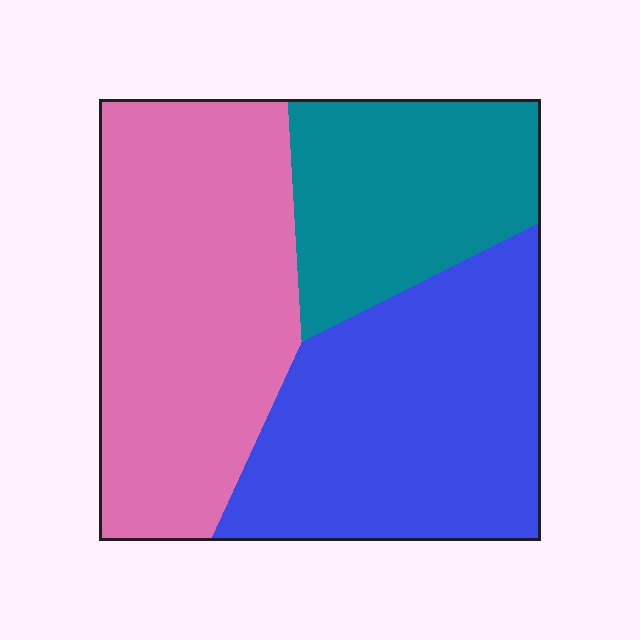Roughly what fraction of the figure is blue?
Blue covers around 35% of the figure.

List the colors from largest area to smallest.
From largest to smallest: pink, blue, teal.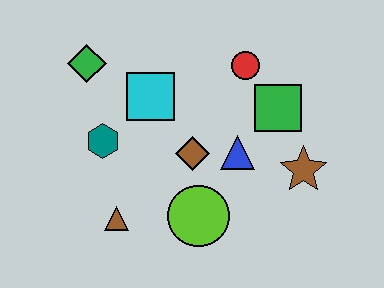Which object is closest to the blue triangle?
The brown diamond is closest to the blue triangle.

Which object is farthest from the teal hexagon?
The brown star is farthest from the teal hexagon.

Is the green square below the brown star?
No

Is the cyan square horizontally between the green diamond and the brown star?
Yes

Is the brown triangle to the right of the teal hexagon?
Yes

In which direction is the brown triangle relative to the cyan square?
The brown triangle is below the cyan square.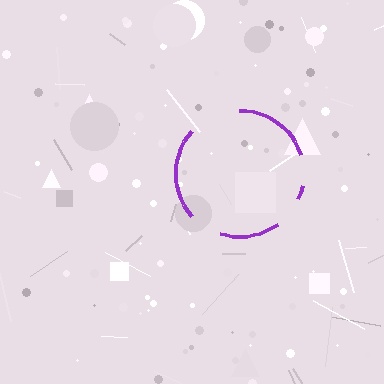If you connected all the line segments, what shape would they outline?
They would outline a circle.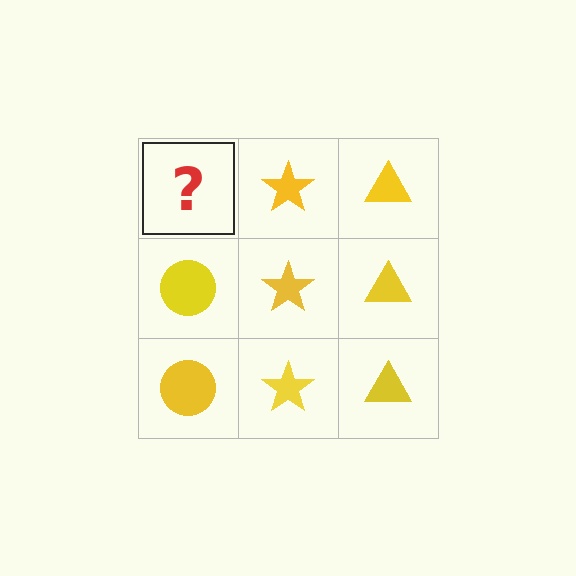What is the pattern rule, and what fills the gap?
The rule is that each column has a consistent shape. The gap should be filled with a yellow circle.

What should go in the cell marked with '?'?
The missing cell should contain a yellow circle.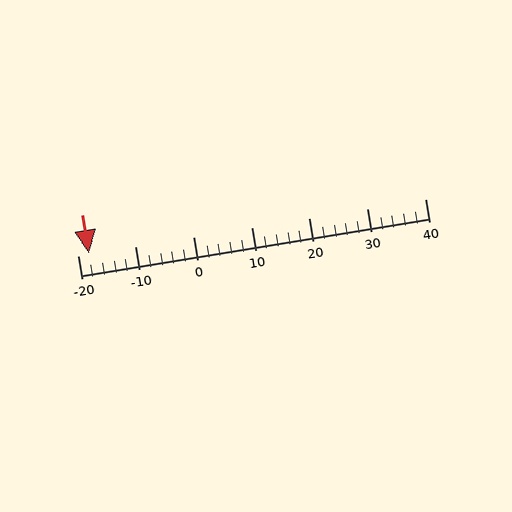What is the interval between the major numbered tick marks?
The major tick marks are spaced 10 units apart.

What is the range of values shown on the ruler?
The ruler shows values from -20 to 40.